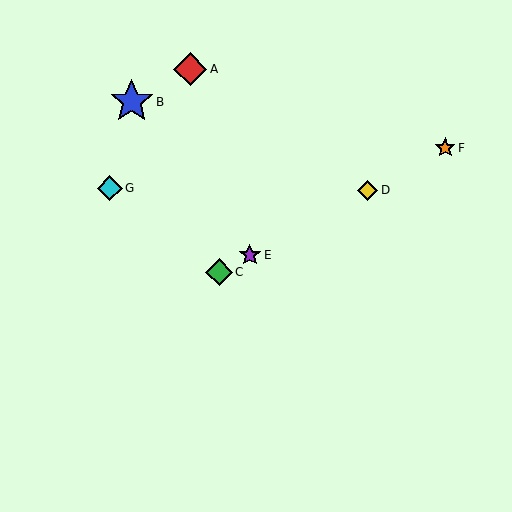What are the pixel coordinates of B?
Object B is at (132, 102).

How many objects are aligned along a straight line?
4 objects (C, D, E, F) are aligned along a straight line.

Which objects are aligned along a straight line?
Objects C, D, E, F are aligned along a straight line.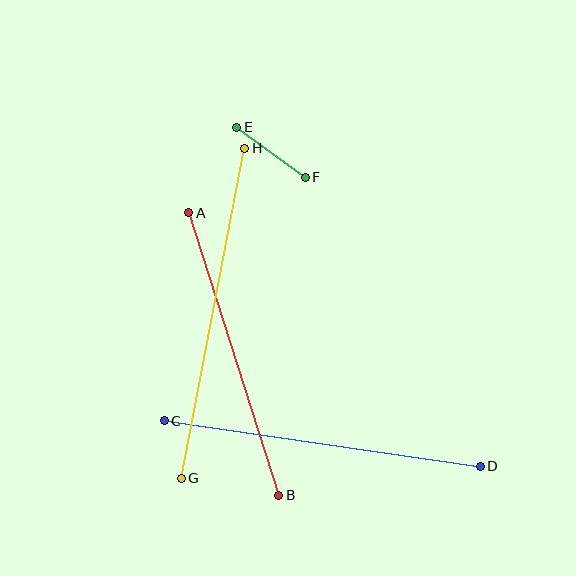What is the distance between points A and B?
The distance is approximately 297 pixels.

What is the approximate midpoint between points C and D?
The midpoint is at approximately (322, 444) pixels.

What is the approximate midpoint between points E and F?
The midpoint is at approximately (271, 152) pixels.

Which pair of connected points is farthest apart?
Points G and H are farthest apart.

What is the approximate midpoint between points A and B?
The midpoint is at approximately (234, 354) pixels.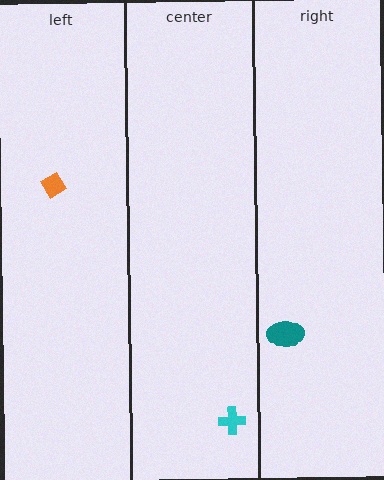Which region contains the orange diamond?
The left region.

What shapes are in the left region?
The orange diamond.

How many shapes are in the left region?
1.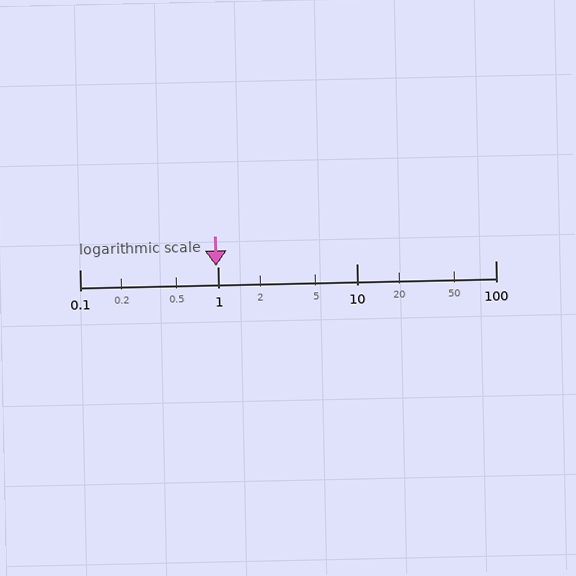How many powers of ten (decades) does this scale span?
The scale spans 3 decades, from 0.1 to 100.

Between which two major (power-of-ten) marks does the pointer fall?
The pointer is between 0.1 and 1.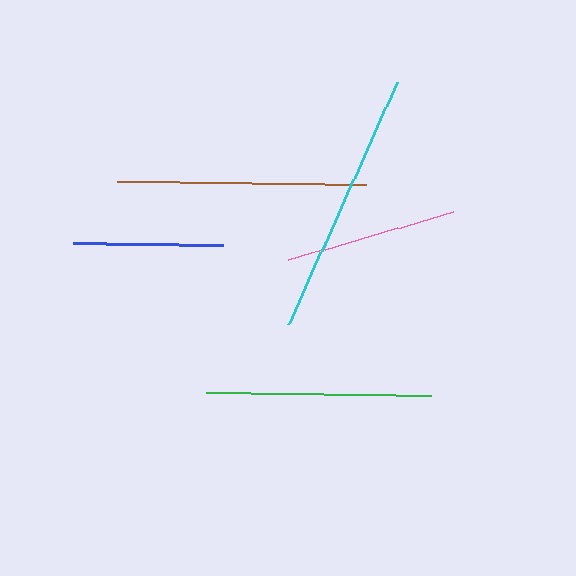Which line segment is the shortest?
The blue line is the shortest at approximately 151 pixels.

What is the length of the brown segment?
The brown segment is approximately 249 pixels long.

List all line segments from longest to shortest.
From longest to shortest: cyan, brown, green, pink, blue.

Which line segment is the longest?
The cyan line is the longest at approximately 264 pixels.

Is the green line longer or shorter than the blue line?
The green line is longer than the blue line.